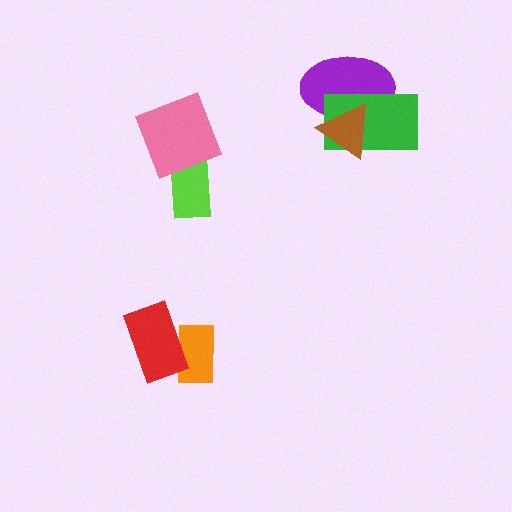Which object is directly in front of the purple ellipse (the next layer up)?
The green rectangle is directly in front of the purple ellipse.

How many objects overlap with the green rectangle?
2 objects overlap with the green rectangle.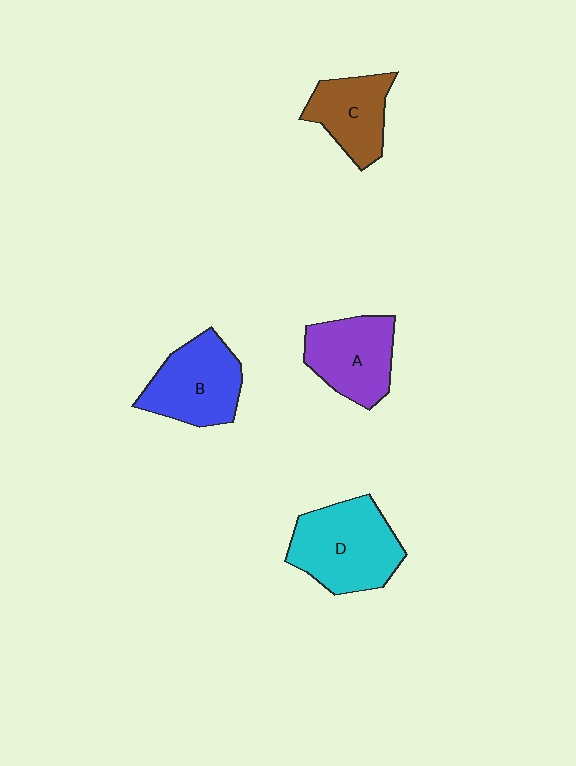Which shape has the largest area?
Shape D (cyan).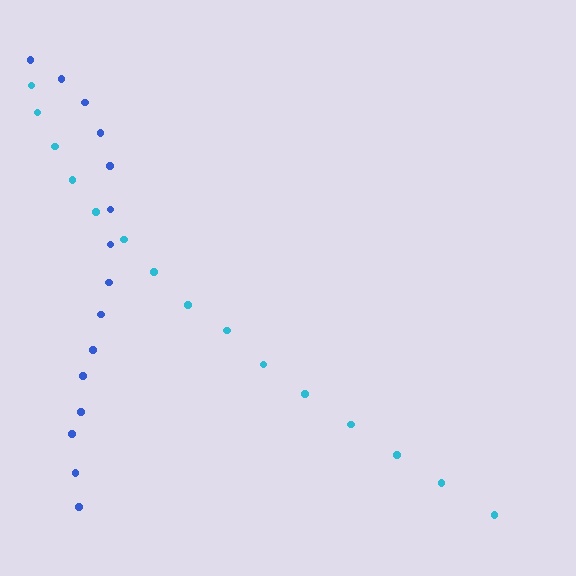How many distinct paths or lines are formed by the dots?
There are 2 distinct paths.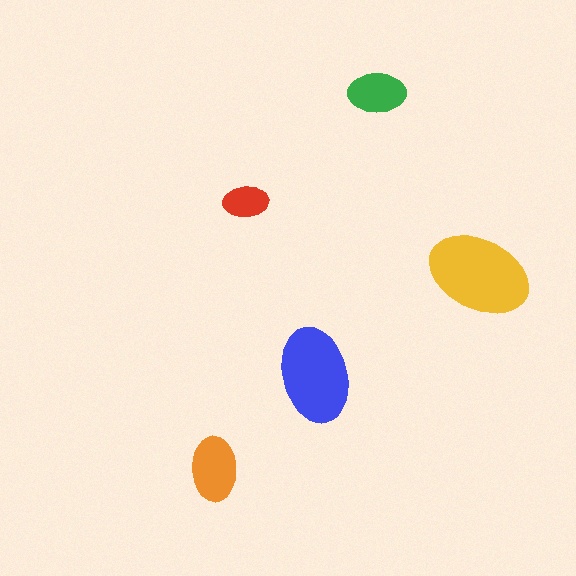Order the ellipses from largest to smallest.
the yellow one, the blue one, the orange one, the green one, the red one.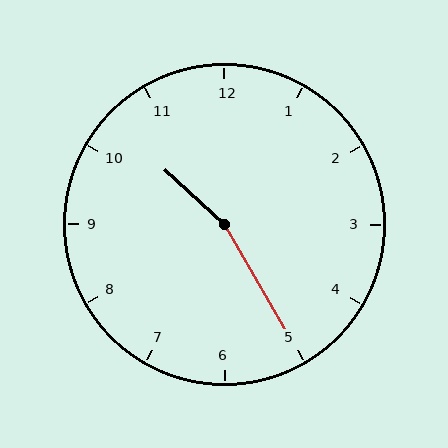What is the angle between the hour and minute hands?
Approximately 162 degrees.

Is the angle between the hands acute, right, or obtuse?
It is obtuse.